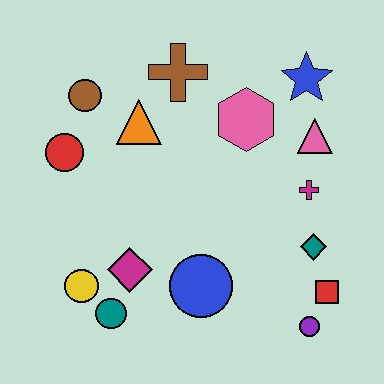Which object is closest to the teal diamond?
The red square is closest to the teal diamond.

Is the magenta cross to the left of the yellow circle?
No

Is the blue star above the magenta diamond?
Yes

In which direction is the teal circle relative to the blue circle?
The teal circle is to the left of the blue circle.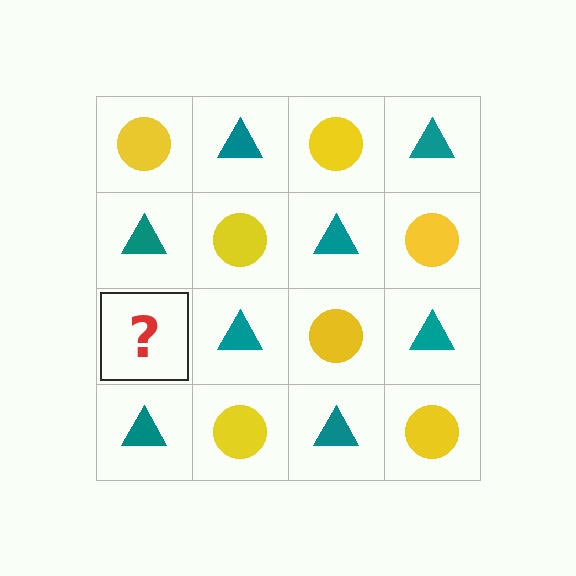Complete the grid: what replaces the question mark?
The question mark should be replaced with a yellow circle.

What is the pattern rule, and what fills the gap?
The rule is that it alternates yellow circle and teal triangle in a checkerboard pattern. The gap should be filled with a yellow circle.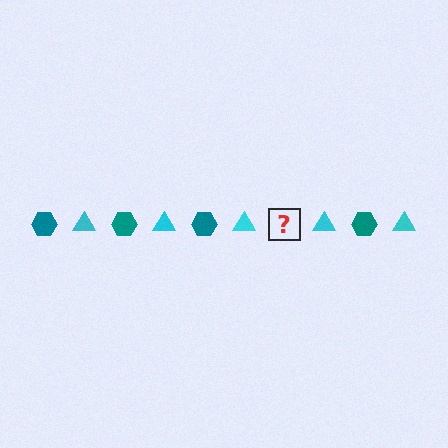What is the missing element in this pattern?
The missing element is a teal hexagon.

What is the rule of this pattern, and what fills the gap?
The rule is that the pattern alternates between teal hexagon and cyan triangle. The gap should be filled with a teal hexagon.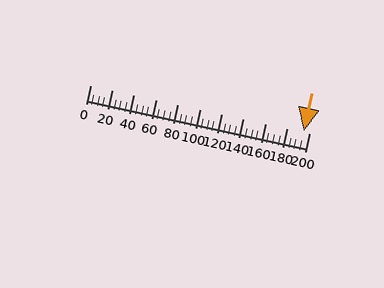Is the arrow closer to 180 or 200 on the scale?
The arrow is closer to 200.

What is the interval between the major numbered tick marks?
The major tick marks are spaced 20 units apart.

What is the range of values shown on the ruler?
The ruler shows values from 0 to 200.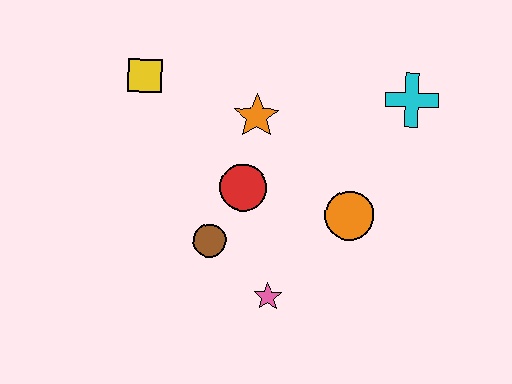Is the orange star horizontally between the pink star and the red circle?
Yes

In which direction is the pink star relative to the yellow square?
The pink star is below the yellow square.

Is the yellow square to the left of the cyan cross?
Yes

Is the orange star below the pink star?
No